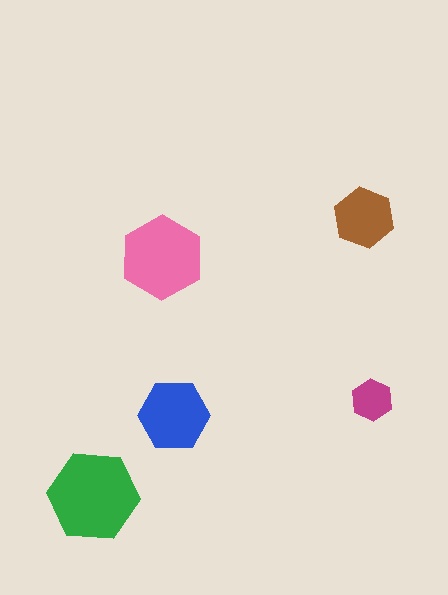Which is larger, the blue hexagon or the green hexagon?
The green one.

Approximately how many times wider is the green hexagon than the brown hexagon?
About 1.5 times wider.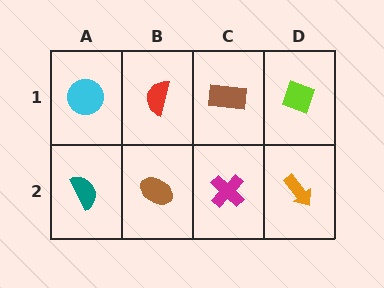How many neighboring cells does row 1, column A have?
2.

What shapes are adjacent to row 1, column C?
A magenta cross (row 2, column C), a red semicircle (row 1, column B), a lime diamond (row 1, column D).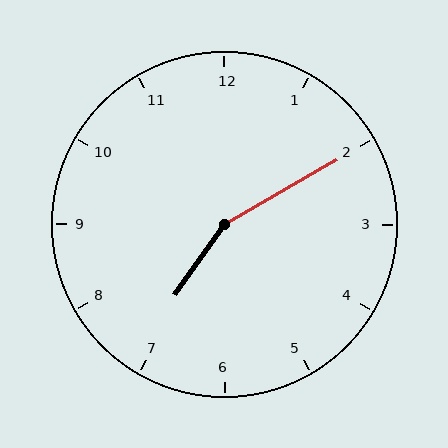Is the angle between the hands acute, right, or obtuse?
It is obtuse.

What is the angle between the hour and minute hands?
Approximately 155 degrees.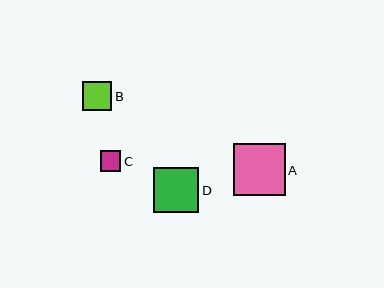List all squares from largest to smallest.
From largest to smallest: A, D, B, C.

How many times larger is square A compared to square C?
Square A is approximately 2.5 times the size of square C.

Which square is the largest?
Square A is the largest with a size of approximately 52 pixels.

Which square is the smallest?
Square C is the smallest with a size of approximately 21 pixels.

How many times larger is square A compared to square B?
Square A is approximately 1.8 times the size of square B.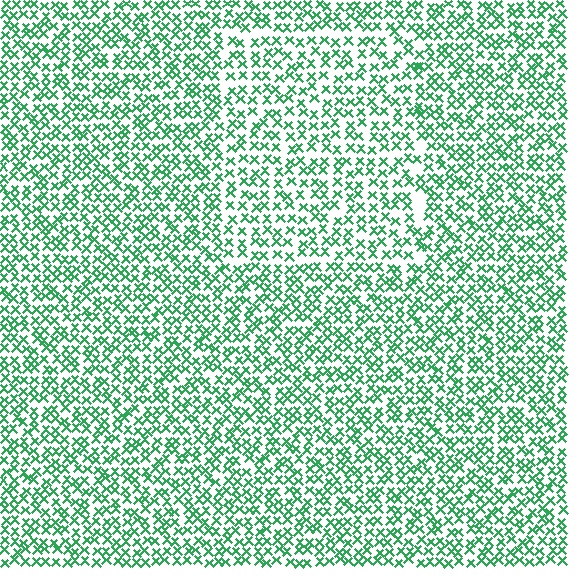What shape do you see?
I see a rectangle.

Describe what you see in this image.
The image contains small green elements arranged at two different densities. A rectangle-shaped region is visible where the elements are less densely packed than the surrounding area.